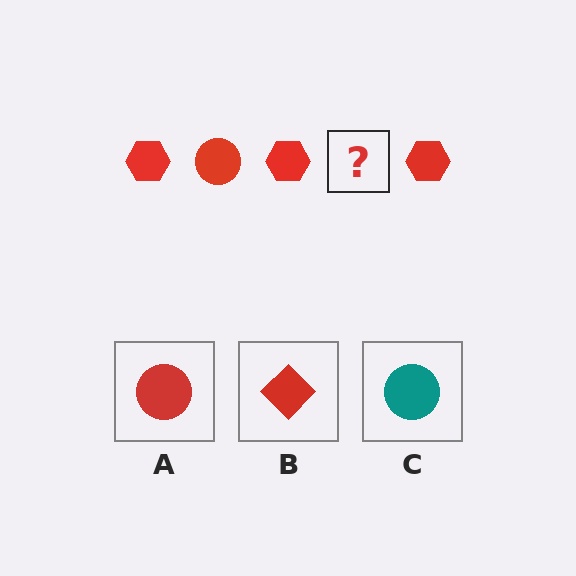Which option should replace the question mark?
Option A.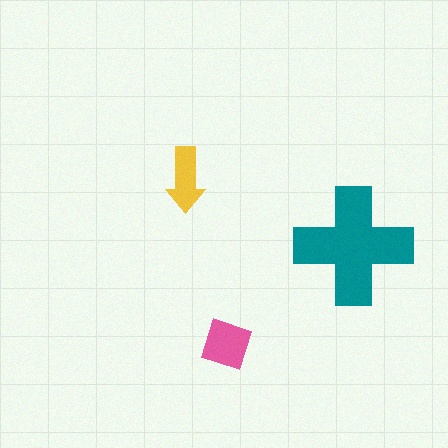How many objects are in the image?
There are 3 objects in the image.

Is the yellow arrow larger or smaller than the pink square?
Smaller.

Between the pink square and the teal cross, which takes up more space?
The teal cross.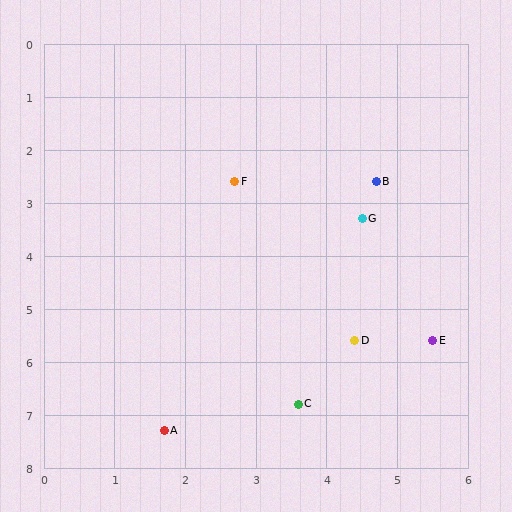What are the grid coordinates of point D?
Point D is at approximately (4.4, 5.6).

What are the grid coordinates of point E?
Point E is at approximately (5.5, 5.6).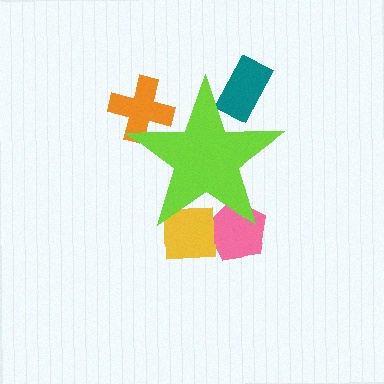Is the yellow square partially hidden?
Yes, the yellow square is partially hidden behind the lime star.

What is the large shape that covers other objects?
A lime star.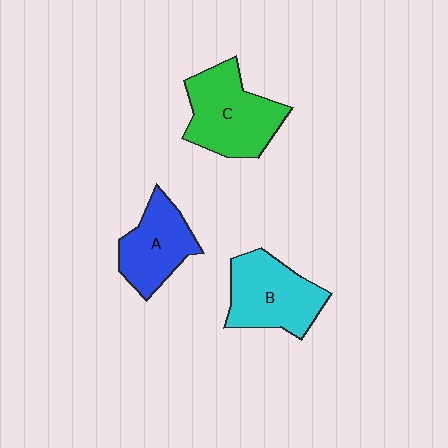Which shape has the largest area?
Shape C (green).